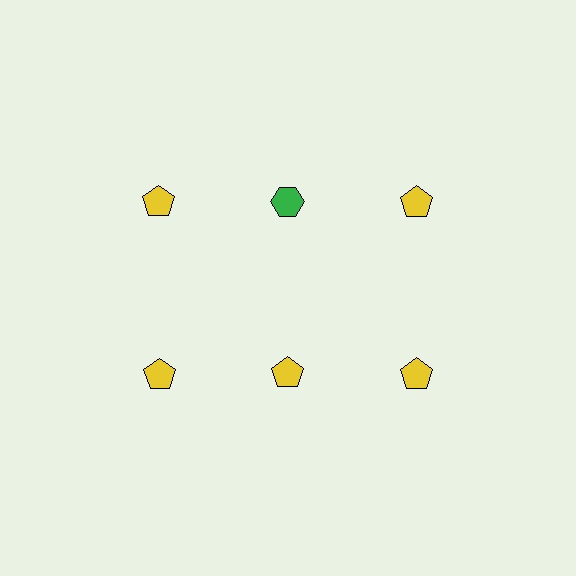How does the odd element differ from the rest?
It differs in both color (green instead of yellow) and shape (hexagon instead of pentagon).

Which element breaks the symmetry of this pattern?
The green hexagon in the top row, second from left column breaks the symmetry. All other shapes are yellow pentagons.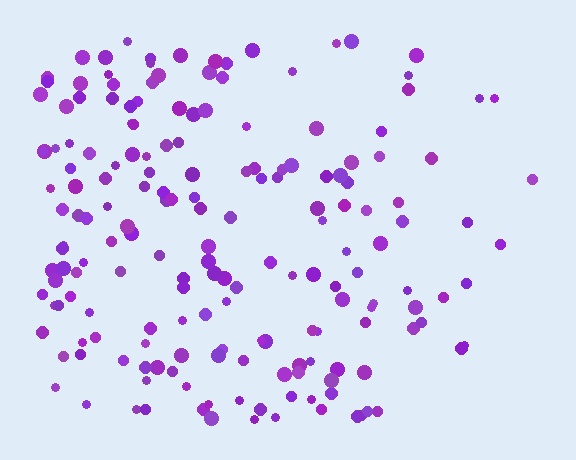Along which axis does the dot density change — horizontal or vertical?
Horizontal.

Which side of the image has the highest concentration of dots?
The left.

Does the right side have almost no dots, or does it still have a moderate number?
Still a moderate number, just noticeably fewer than the left.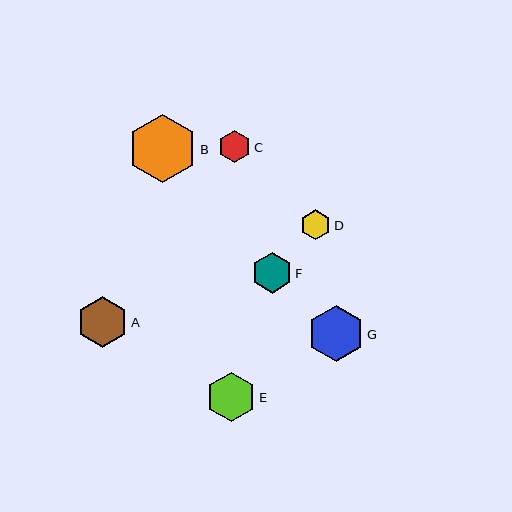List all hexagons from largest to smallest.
From largest to smallest: B, G, A, E, F, C, D.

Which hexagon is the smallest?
Hexagon D is the smallest with a size of approximately 30 pixels.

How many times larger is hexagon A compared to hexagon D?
Hexagon A is approximately 1.7 times the size of hexagon D.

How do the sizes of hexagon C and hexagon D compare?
Hexagon C and hexagon D are approximately the same size.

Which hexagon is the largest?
Hexagon B is the largest with a size of approximately 69 pixels.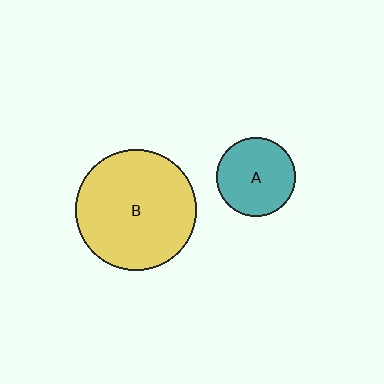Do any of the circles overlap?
No, none of the circles overlap.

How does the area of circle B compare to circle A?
Approximately 2.4 times.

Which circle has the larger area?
Circle B (yellow).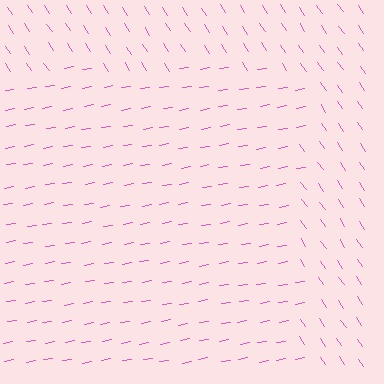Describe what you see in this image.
The image is filled with small pink line segments. A rectangle region in the image has lines oriented differently from the surrounding lines, creating a visible texture boundary.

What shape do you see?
I see a rectangle.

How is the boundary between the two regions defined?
The boundary is defined purely by a change in line orientation (approximately 65 degrees difference). All lines are the same color and thickness.